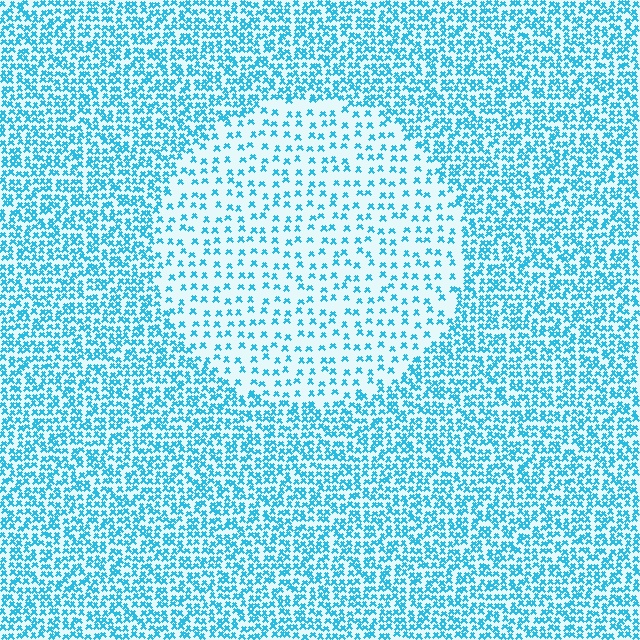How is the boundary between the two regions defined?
The boundary is defined by a change in element density (approximately 2.3x ratio). All elements are the same color, size, and shape.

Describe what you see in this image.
The image contains small cyan elements arranged at two different densities. A circle-shaped region is visible where the elements are less densely packed than the surrounding area.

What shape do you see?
I see a circle.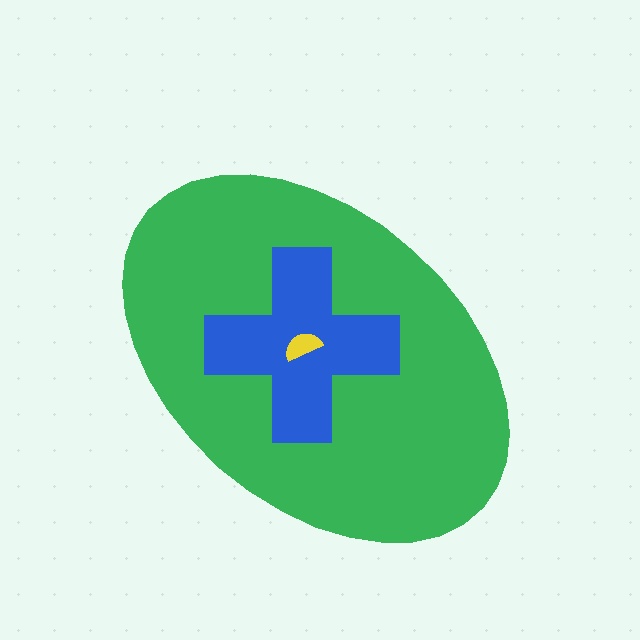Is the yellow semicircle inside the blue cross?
Yes.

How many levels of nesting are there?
3.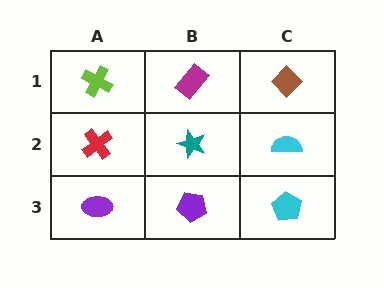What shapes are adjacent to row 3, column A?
A red cross (row 2, column A), a purple pentagon (row 3, column B).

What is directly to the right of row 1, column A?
A magenta rectangle.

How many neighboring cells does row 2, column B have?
4.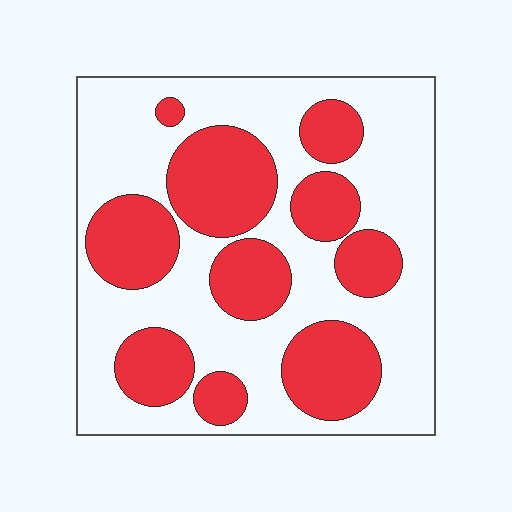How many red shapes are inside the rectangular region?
10.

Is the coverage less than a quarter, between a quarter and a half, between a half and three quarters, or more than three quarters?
Between a quarter and a half.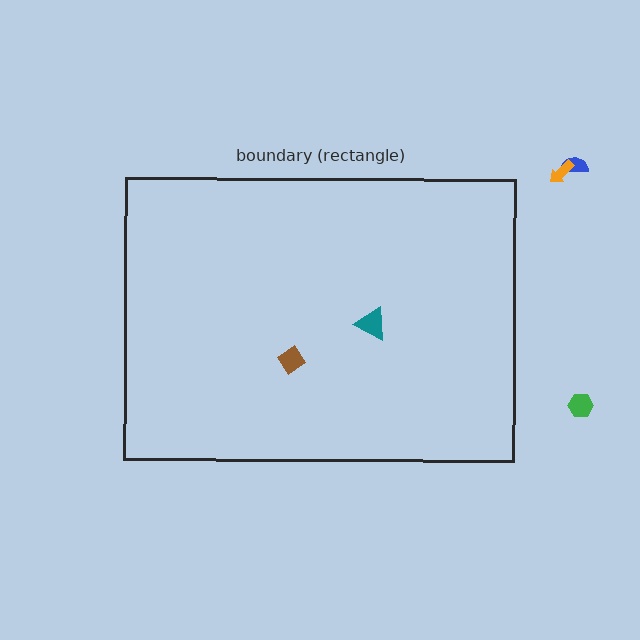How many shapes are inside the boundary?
2 inside, 3 outside.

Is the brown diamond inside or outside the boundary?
Inside.